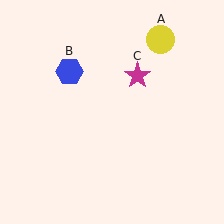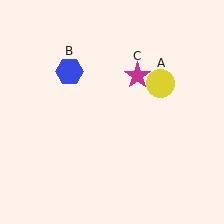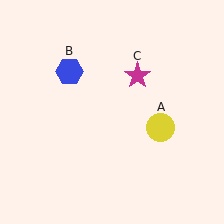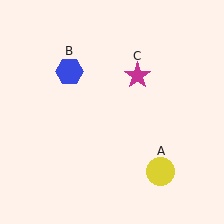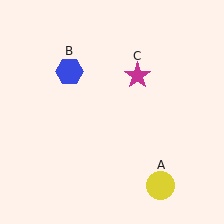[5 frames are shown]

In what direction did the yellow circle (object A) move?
The yellow circle (object A) moved down.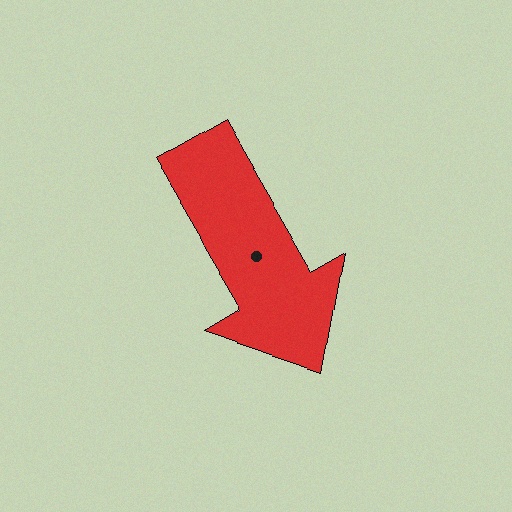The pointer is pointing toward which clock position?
Roughly 5 o'clock.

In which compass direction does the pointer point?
Southeast.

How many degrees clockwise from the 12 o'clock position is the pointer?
Approximately 150 degrees.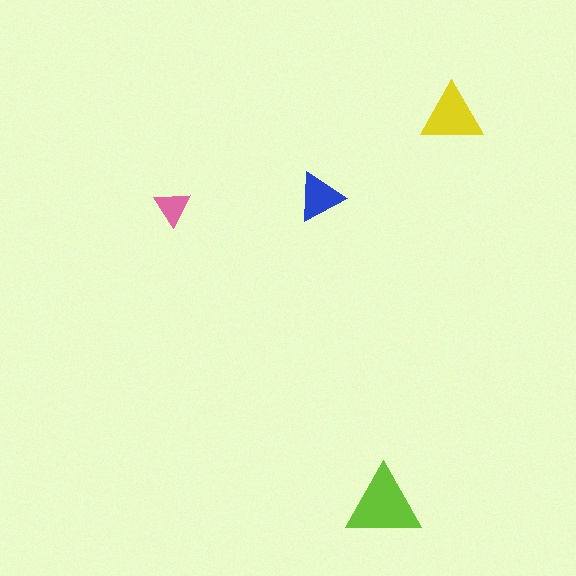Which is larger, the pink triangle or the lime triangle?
The lime one.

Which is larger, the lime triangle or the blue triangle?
The lime one.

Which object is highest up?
The yellow triangle is topmost.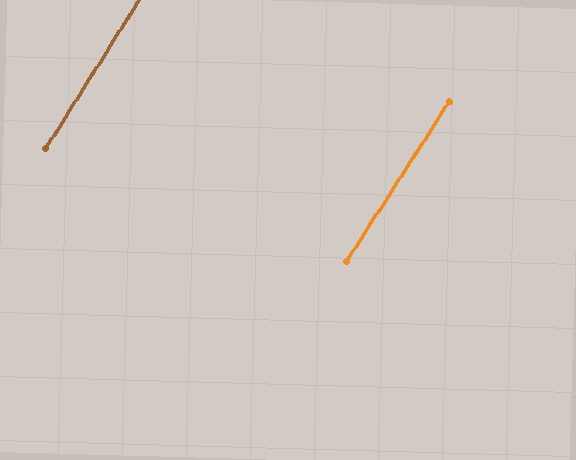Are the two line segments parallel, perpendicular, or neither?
Parallel — their directions differ by only 0.7°.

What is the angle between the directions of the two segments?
Approximately 1 degree.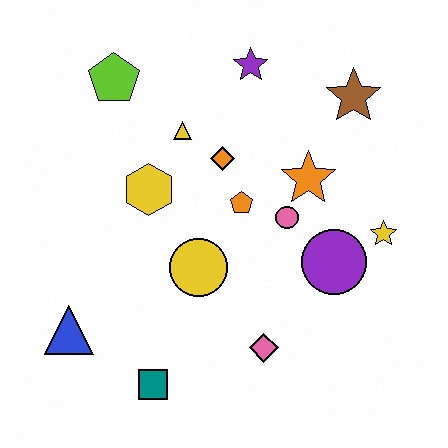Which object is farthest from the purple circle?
The lime pentagon is farthest from the purple circle.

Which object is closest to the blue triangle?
The teal square is closest to the blue triangle.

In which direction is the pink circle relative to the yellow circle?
The pink circle is to the right of the yellow circle.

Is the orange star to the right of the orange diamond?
Yes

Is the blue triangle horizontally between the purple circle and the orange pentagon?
No